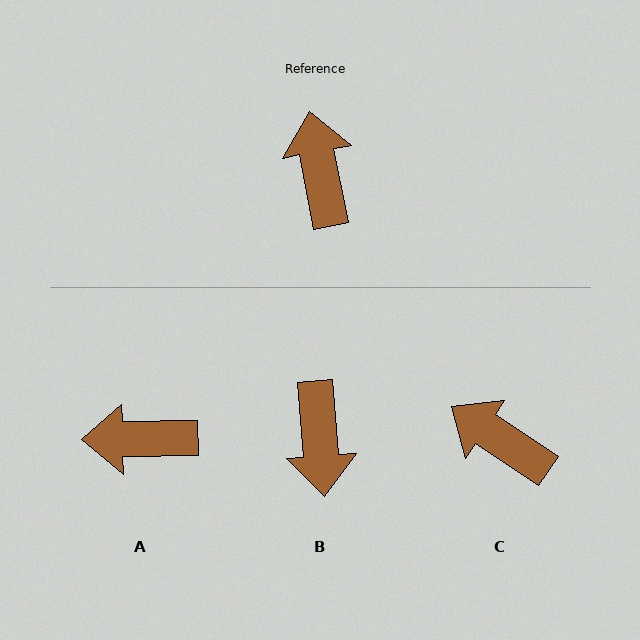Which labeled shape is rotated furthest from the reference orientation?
B, about 174 degrees away.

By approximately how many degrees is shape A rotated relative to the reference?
Approximately 80 degrees counter-clockwise.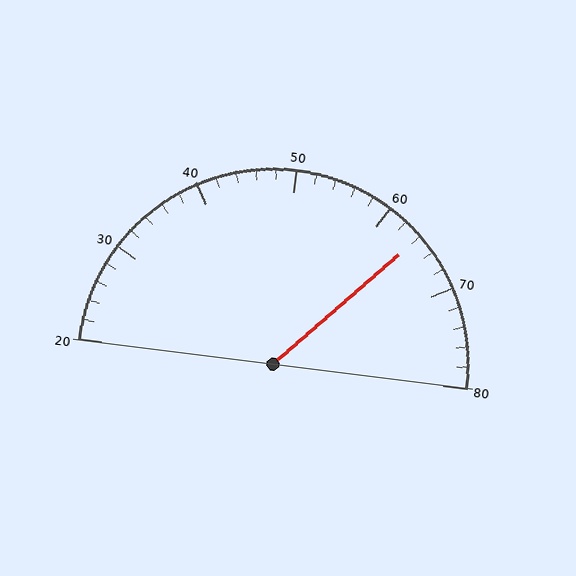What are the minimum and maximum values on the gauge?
The gauge ranges from 20 to 80.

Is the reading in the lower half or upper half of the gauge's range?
The reading is in the upper half of the range (20 to 80).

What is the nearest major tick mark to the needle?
The nearest major tick mark is 60.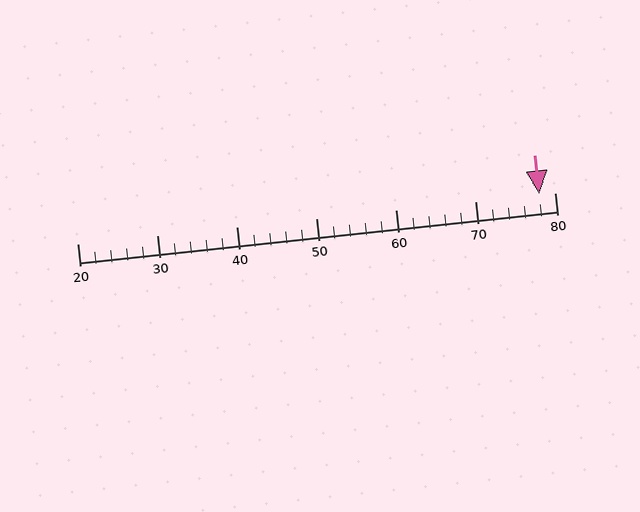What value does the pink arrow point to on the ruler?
The pink arrow points to approximately 78.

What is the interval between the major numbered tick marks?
The major tick marks are spaced 10 units apart.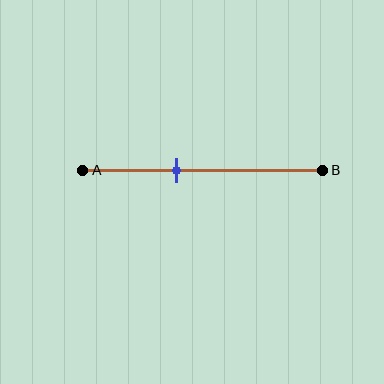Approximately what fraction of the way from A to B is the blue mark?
The blue mark is approximately 40% of the way from A to B.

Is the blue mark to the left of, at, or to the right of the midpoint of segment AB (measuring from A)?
The blue mark is to the left of the midpoint of segment AB.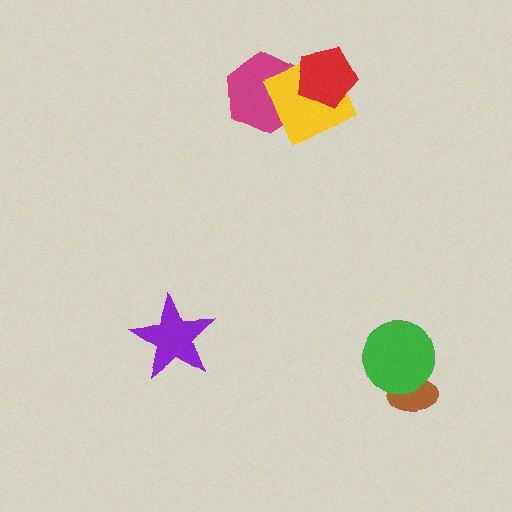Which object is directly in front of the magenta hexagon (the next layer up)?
The yellow square is directly in front of the magenta hexagon.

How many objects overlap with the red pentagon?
2 objects overlap with the red pentagon.